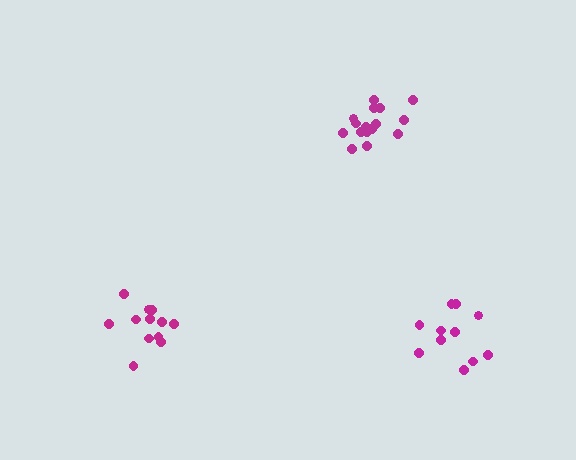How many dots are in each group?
Group 1: 11 dots, Group 2: 16 dots, Group 3: 12 dots (39 total).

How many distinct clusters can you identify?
There are 3 distinct clusters.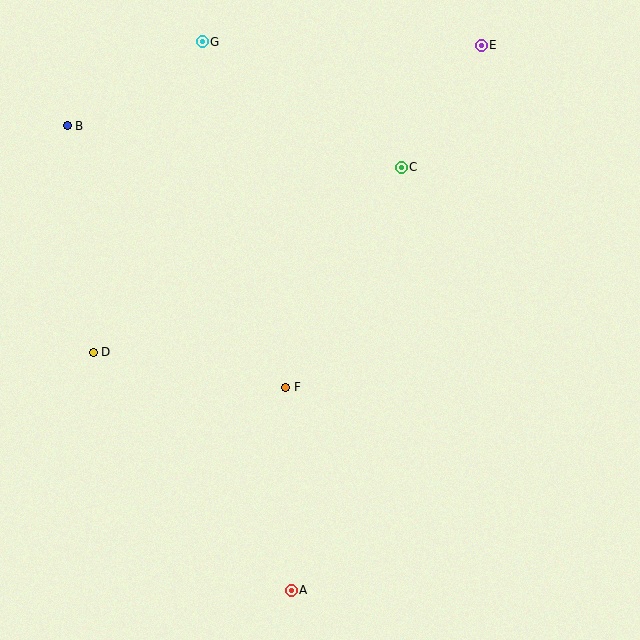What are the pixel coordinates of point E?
Point E is at (481, 45).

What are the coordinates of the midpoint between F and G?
The midpoint between F and G is at (244, 215).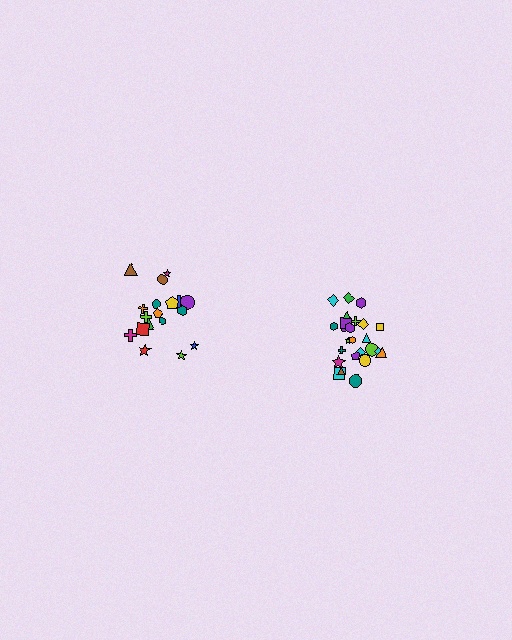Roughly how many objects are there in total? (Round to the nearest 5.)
Roughly 45 objects in total.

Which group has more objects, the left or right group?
The right group.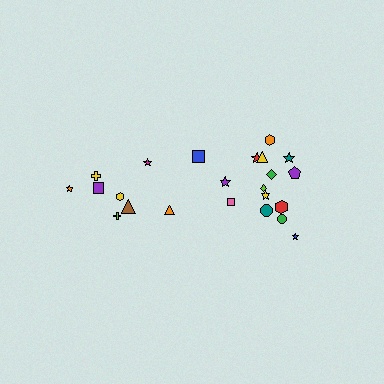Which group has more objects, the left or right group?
The right group.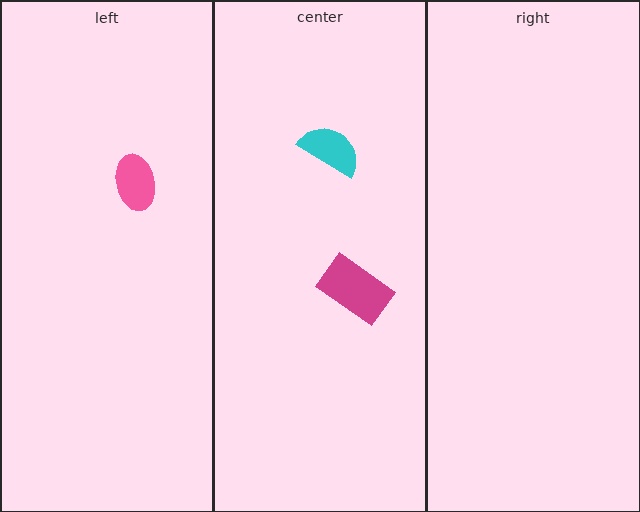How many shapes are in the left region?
1.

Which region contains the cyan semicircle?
The center region.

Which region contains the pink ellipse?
The left region.